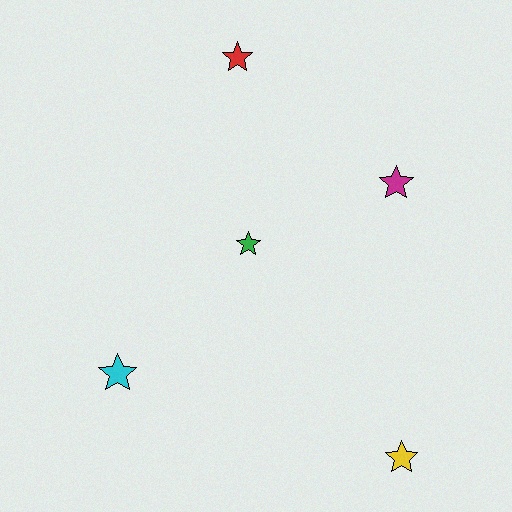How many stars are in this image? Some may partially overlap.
There are 5 stars.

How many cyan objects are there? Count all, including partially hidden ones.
There is 1 cyan object.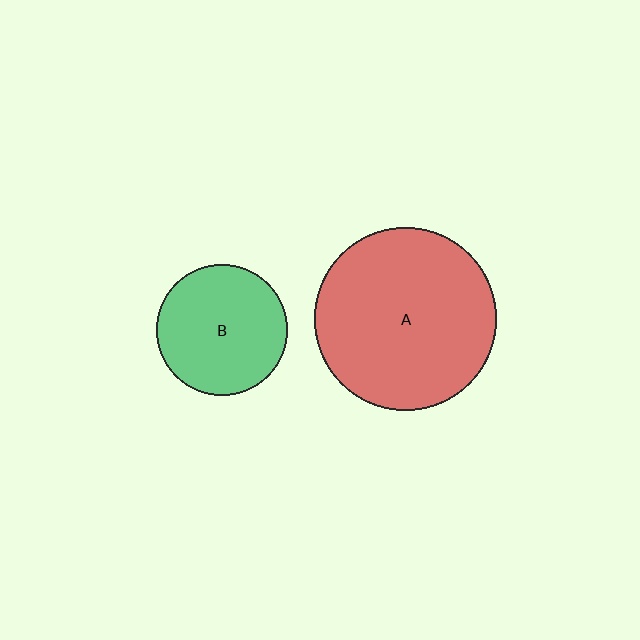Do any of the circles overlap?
No, none of the circles overlap.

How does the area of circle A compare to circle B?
Approximately 1.9 times.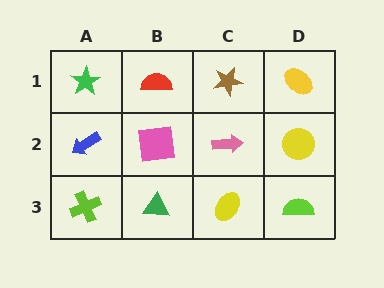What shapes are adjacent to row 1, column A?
A blue arrow (row 2, column A), a red semicircle (row 1, column B).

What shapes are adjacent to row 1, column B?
A pink square (row 2, column B), a green star (row 1, column A), a brown star (row 1, column C).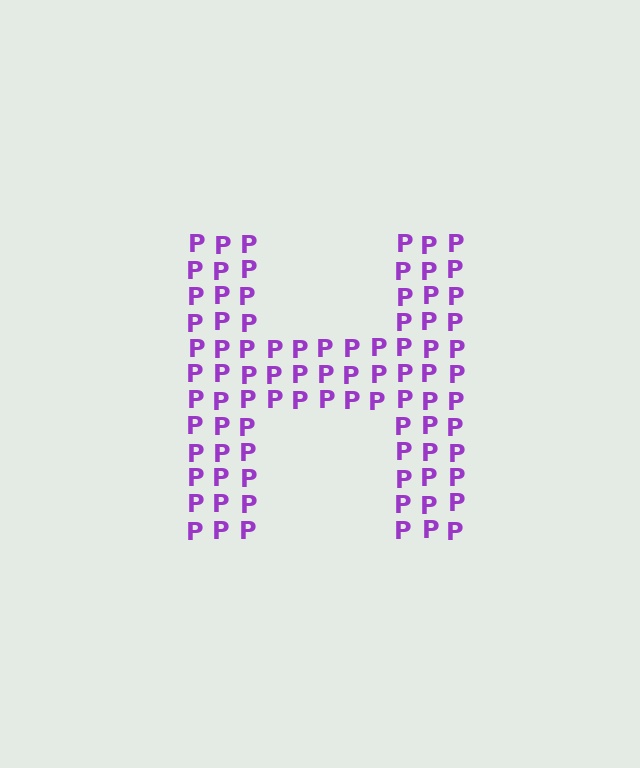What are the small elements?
The small elements are letter P's.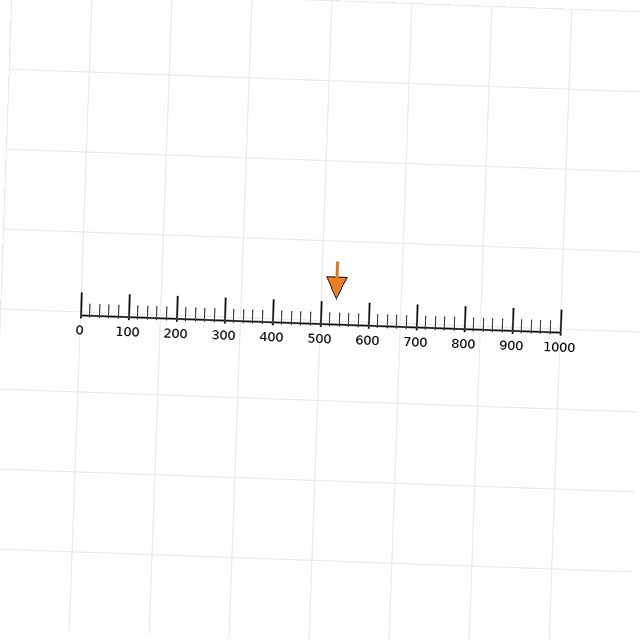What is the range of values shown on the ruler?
The ruler shows values from 0 to 1000.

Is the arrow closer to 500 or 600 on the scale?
The arrow is closer to 500.